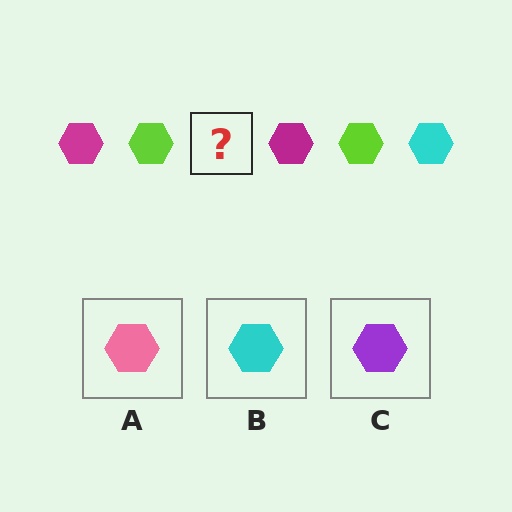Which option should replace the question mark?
Option B.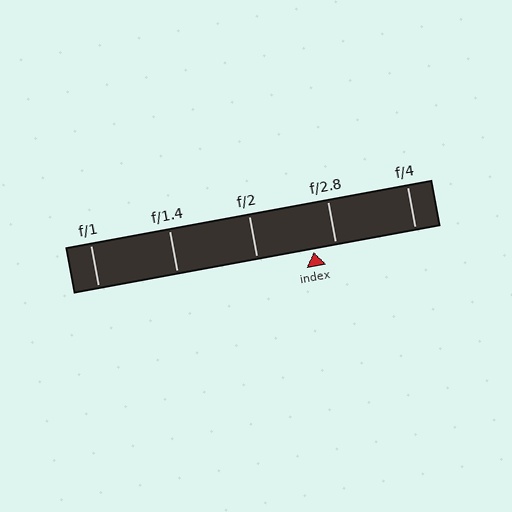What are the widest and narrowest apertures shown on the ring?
The widest aperture shown is f/1 and the narrowest is f/4.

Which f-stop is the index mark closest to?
The index mark is closest to f/2.8.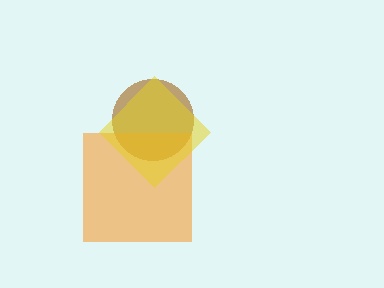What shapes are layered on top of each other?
The layered shapes are: a brown circle, an orange square, a yellow diamond.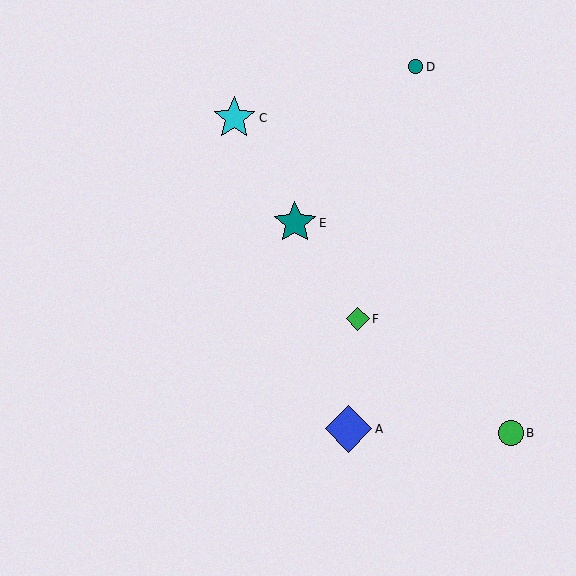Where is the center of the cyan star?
The center of the cyan star is at (235, 118).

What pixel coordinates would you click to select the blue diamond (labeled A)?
Click at (348, 429) to select the blue diamond A.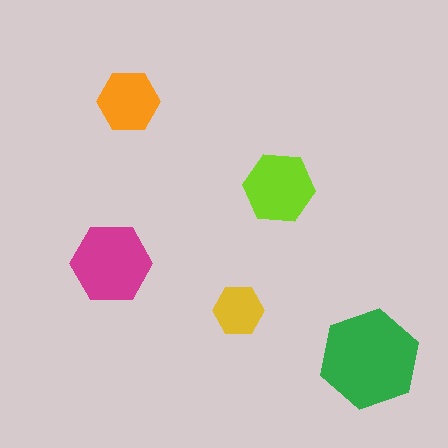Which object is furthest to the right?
The green hexagon is rightmost.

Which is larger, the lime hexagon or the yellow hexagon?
The lime one.